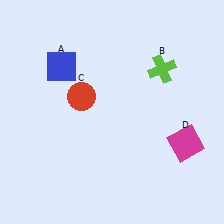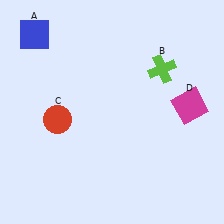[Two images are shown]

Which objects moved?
The objects that moved are: the blue square (A), the red circle (C), the magenta square (D).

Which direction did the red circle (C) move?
The red circle (C) moved left.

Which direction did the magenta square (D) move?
The magenta square (D) moved up.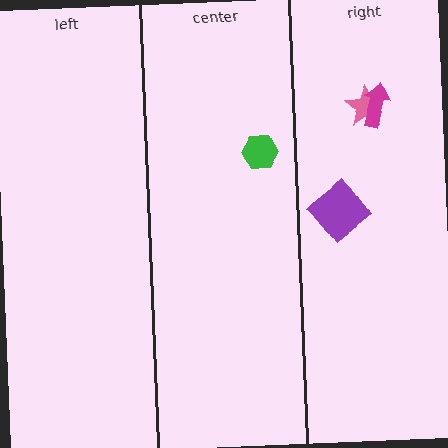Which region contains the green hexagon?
The center region.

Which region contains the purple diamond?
The right region.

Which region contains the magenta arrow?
The right region.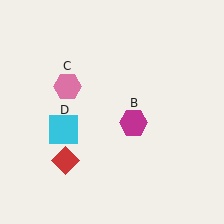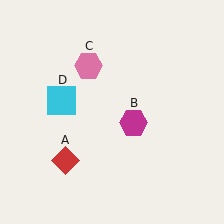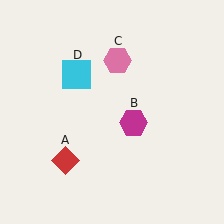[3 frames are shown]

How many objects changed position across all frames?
2 objects changed position: pink hexagon (object C), cyan square (object D).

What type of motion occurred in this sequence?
The pink hexagon (object C), cyan square (object D) rotated clockwise around the center of the scene.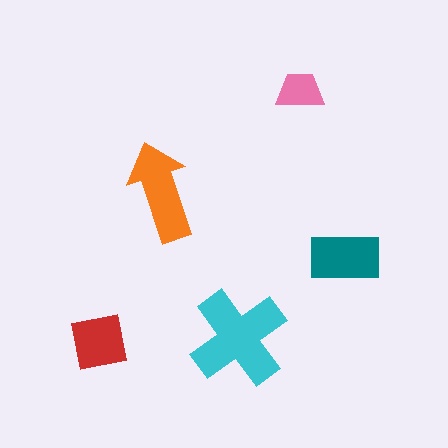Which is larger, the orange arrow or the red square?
The orange arrow.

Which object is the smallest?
The pink trapezoid.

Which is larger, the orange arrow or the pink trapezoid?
The orange arrow.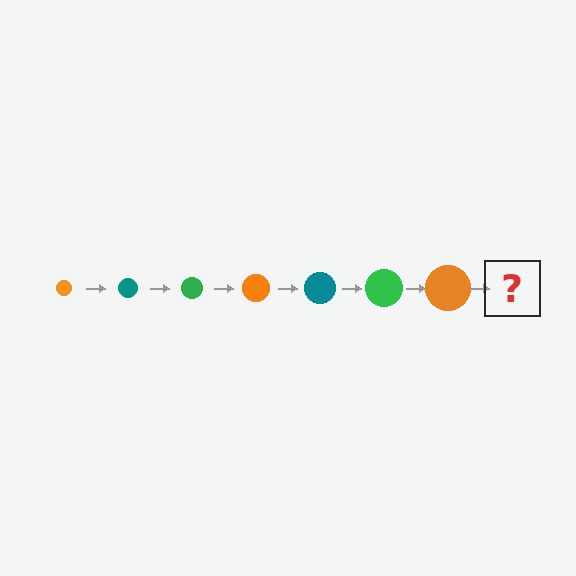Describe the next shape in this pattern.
It should be a teal circle, larger than the previous one.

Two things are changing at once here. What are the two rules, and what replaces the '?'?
The two rules are that the circle grows larger each step and the color cycles through orange, teal, and green. The '?' should be a teal circle, larger than the previous one.